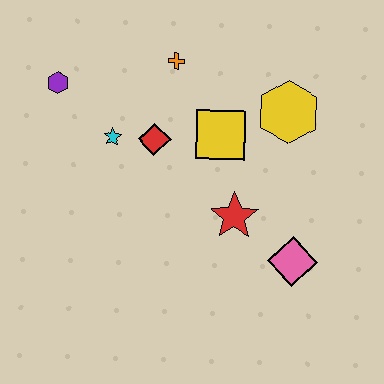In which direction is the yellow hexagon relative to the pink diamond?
The yellow hexagon is above the pink diamond.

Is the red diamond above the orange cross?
No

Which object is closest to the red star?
The pink diamond is closest to the red star.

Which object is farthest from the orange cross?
The pink diamond is farthest from the orange cross.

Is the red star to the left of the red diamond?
No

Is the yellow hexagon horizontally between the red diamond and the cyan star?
No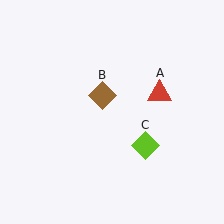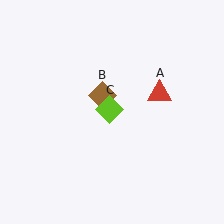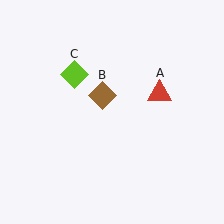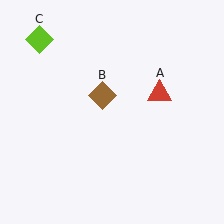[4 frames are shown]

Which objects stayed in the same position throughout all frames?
Red triangle (object A) and brown diamond (object B) remained stationary.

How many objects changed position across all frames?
1 object changed position: lime diamond (object C).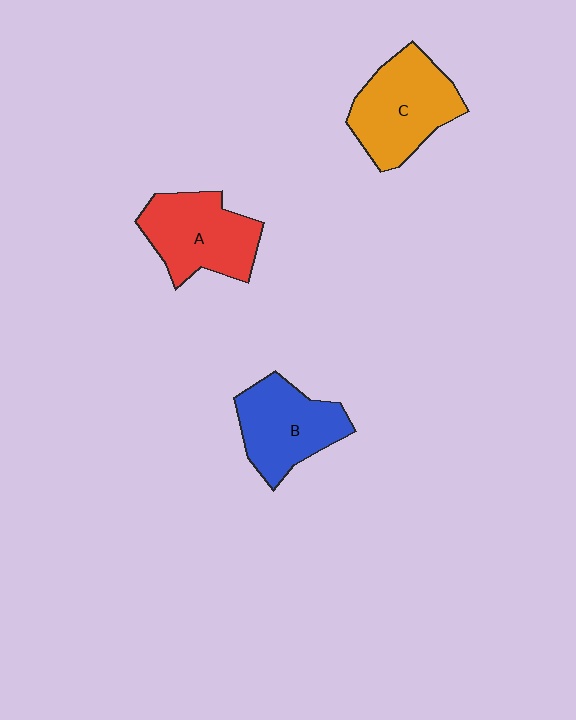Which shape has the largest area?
Shape C (orange).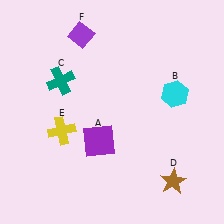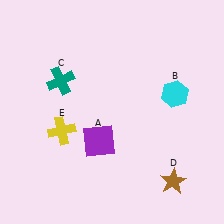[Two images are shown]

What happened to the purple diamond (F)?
The purple diamond (F) was removed in Image 2. It was in the top-left area of Image 1.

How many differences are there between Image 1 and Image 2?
There is 1 difference between the two images.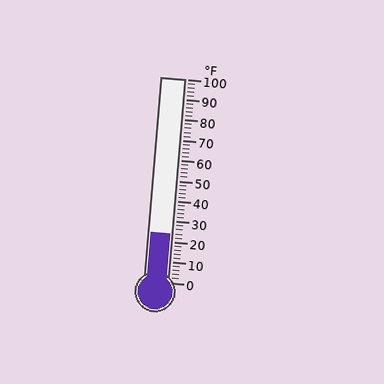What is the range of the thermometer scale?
The thermometer scale ranges from 0°F to 100°F.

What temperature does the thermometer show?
The thermometer shows approximately 24°F.